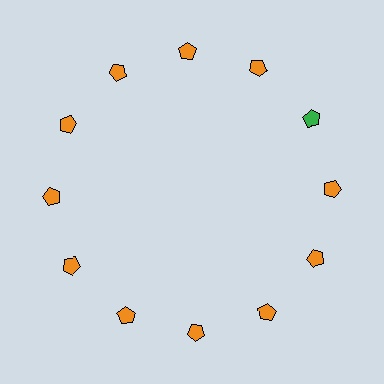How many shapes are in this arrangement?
There are 12 shapes arranged in a ring pattern.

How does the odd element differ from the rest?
It has a different color: green instead of orange.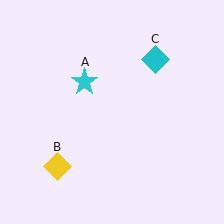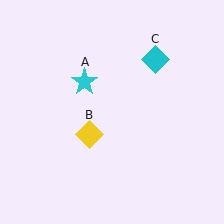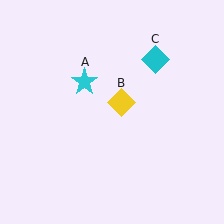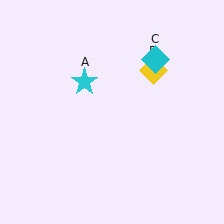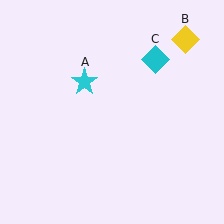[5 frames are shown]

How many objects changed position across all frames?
1 object changed position: yellow diamond (object B).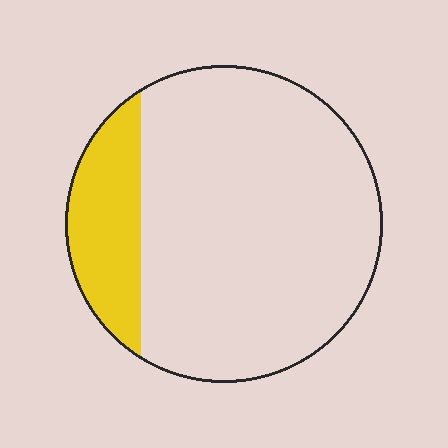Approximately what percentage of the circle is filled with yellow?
Approximately 20%.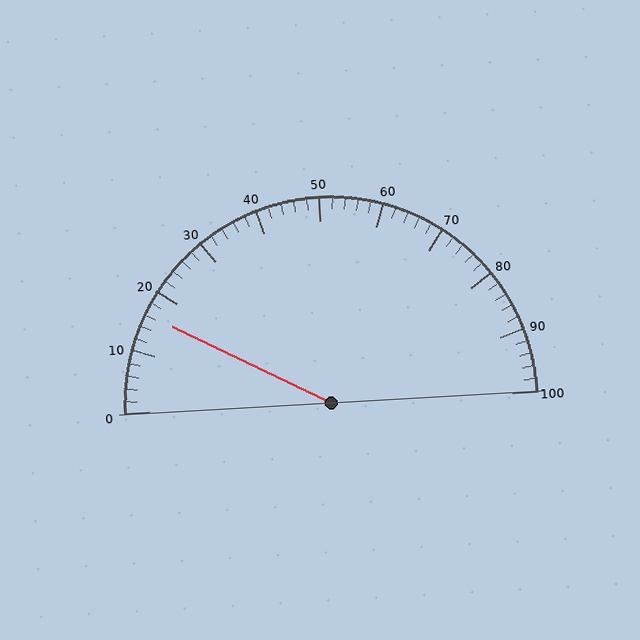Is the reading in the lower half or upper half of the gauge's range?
The reading is in the lower half of the range (0 to 100).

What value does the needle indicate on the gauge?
The needle indicates approximately 16.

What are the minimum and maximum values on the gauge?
The gauge ranges from 0 to 100.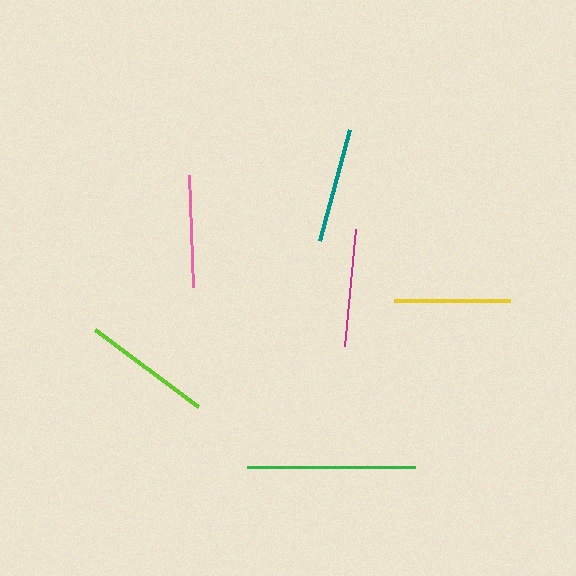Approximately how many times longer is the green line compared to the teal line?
The green line is approximately 1.4 times the length of the teal line.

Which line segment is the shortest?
The pink line is the shortest at approximately 112 pixels.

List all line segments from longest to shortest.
From longest to shortest: green, lime, magenta, yellow, teal, pink.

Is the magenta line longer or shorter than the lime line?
The lime line is longer than the magenta line.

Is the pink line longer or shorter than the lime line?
The lime line is longer than the pink line.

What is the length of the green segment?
The green segment is approximately 167 pixels long.